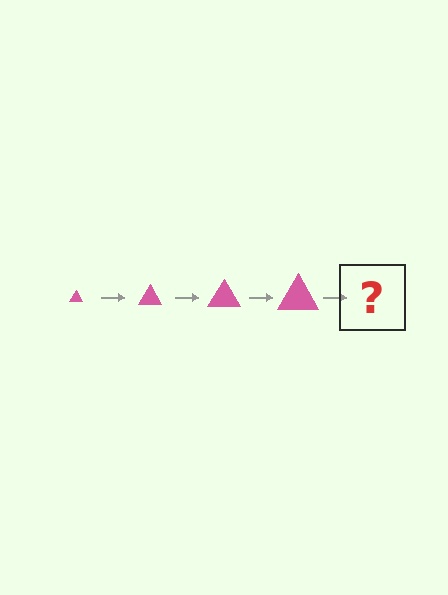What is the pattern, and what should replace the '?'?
The pattern is that the triangle gets progressively larger each step. The '?' should be a pink triangle, larger than the previous one.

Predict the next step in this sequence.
The next step is a pink triangle, larger than the previous one.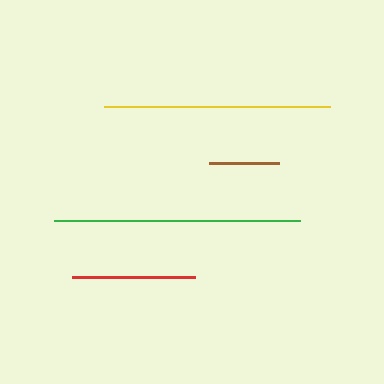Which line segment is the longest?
The green line is the longest at approximately 246 pixels.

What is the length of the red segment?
The red segment is approximately 123 pixels long.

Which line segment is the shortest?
The brown line is the shortest at approximately 70 pixels.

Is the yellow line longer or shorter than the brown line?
The yellow line is longer than the brown line.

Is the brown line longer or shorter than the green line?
The green line is longer than the brown line.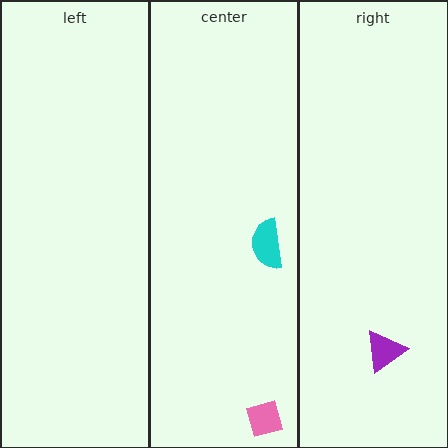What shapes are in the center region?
The cyan semicircle, the pink diamond.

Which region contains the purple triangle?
The right region.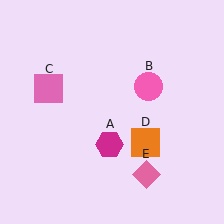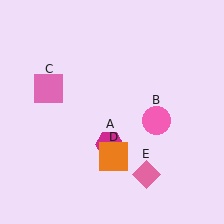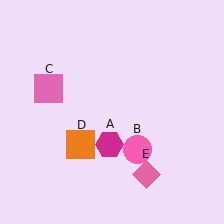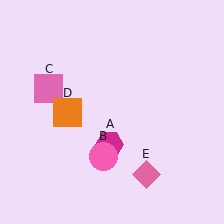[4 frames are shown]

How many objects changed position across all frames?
2 objects changed position: pink circle (object B), orange square (object D).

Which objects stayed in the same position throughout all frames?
Magenta hexagon (object A) and pink square (object C) and pink diamond (object E) remained stationary.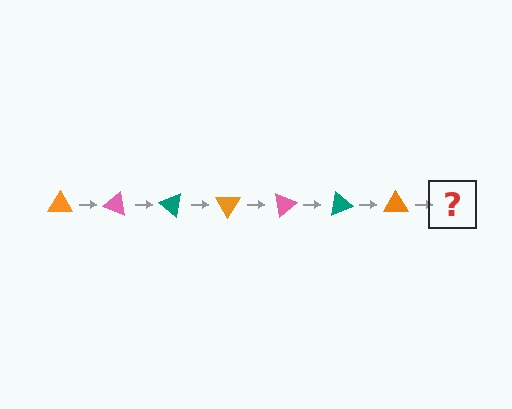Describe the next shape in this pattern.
It should be a pink triangle, rotated 140 degrees from the start.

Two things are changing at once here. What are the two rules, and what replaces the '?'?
The two rules are that it rotates 20 degrees each step and the color cycles through orange, pink, and teal. The '?' should be a pink triangle, rotated 140 degrees from the start.